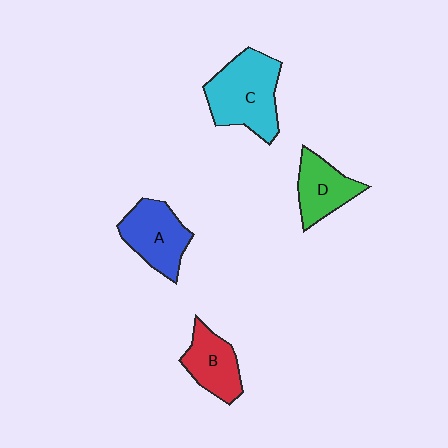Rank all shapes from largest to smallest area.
From largest to smallest: C (cyan), A (blue), B (red), D (green).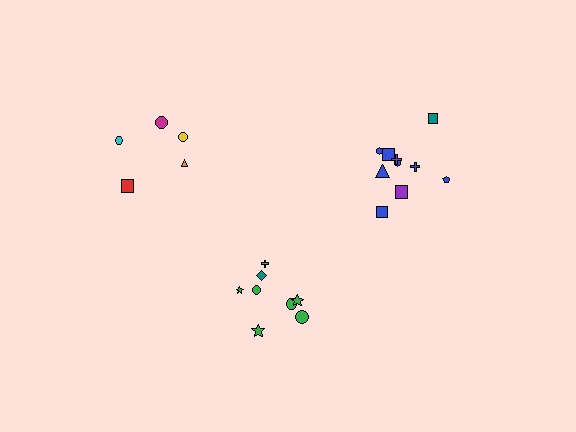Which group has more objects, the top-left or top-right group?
The top-right group.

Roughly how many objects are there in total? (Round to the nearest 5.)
Roughly 25 objects in total.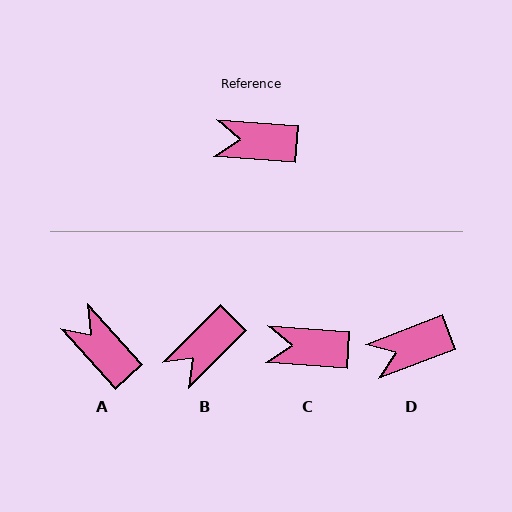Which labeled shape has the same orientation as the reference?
C.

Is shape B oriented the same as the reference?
No, it is off by about 49 degrees.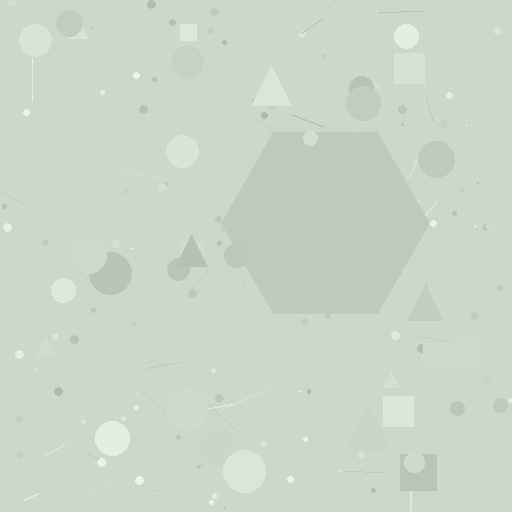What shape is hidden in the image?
A hexagon is hidden in the image.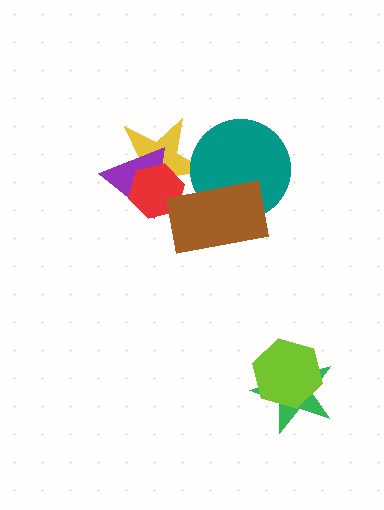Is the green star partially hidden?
Yes, it is partially covered by another shape.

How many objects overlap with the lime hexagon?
1 object overlaps with the lime hexagon.